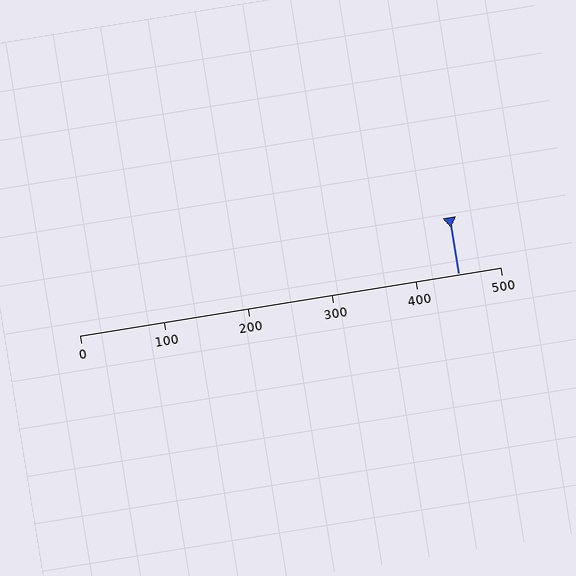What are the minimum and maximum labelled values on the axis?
The axis runs from 0 to 500.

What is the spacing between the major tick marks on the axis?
The major ticks are spaced 100 apart.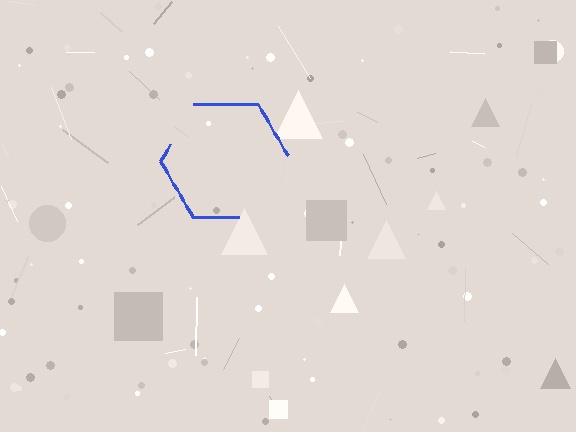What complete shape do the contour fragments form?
The contour fragments form a hexagon.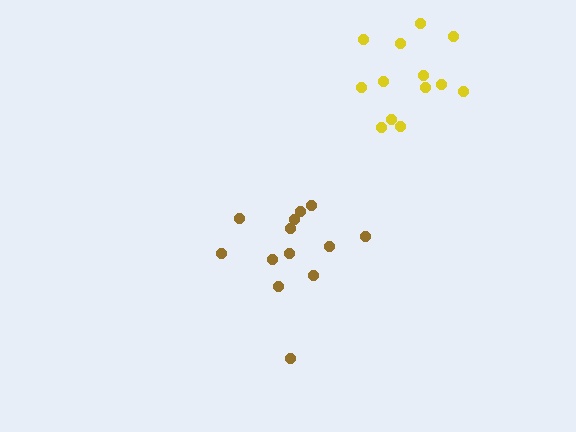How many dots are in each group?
Group 1: 13 dots, Group 2: 13 dots (26 total).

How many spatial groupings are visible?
There are 2 spatial groupings.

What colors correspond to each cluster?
The clusters are colored: yellow, brown.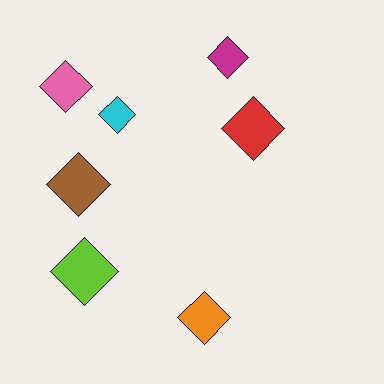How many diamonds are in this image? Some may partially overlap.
There are 7 diamonds.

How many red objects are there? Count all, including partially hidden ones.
There is 1 red object.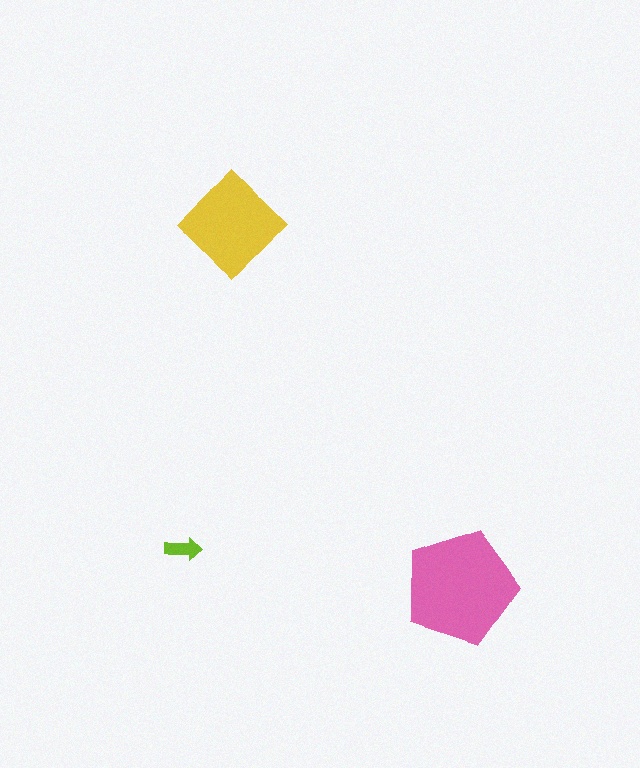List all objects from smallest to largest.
The lime arrow, the yellow diamond, the pink pentagon.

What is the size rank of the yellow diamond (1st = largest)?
2nd.